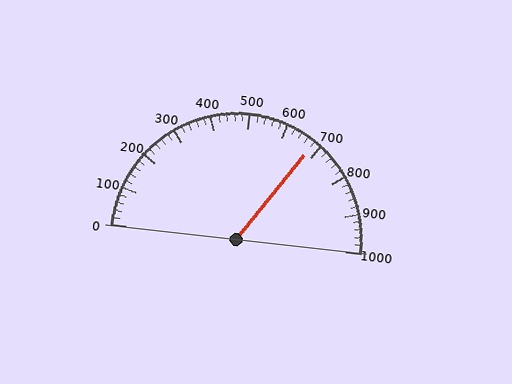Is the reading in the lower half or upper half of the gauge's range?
The reading is in the upper half of the range (0 to 1000).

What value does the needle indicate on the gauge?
The needle indicates approximately 680.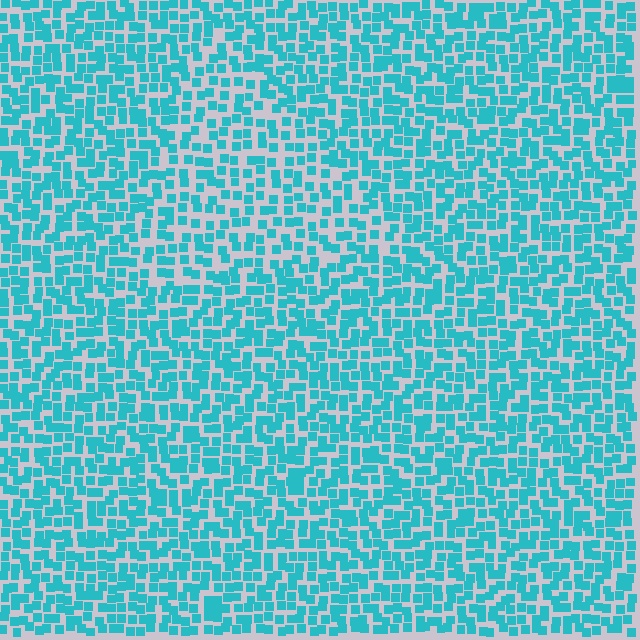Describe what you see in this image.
The image contains small cyan elements arranged at two different densities. A triangle-shaped region is visible where the elements are less densely packed than the surrounding area.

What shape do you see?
I see a triangle.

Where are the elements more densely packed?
The elements are more densely packed outside the triangle boundary.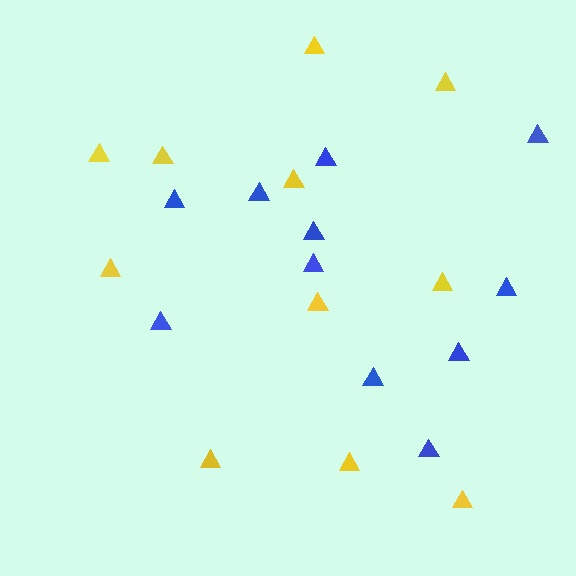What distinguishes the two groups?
There are 2 groups: one group of blue triangles (11) and one group of yellow triangles (11).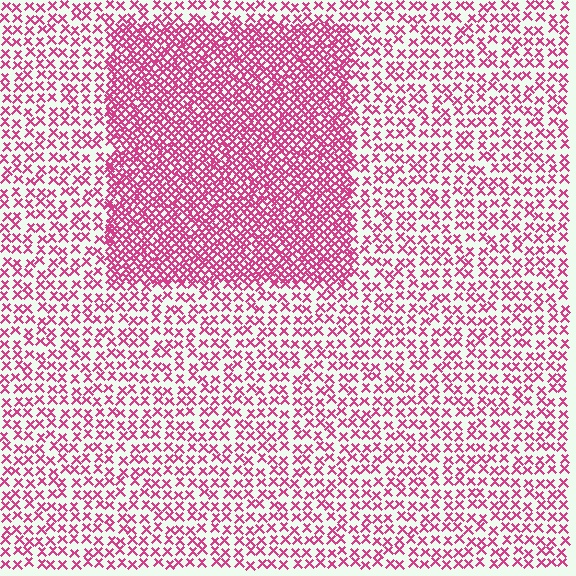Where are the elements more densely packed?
The elements are more densely packed inside the rectangle boundary.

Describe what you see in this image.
The image contains small magenta elements arranged at two different densities. A rectangle-shaped region is visible where the elements are more densely packed than the surrounding area.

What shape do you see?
I see a rectangle.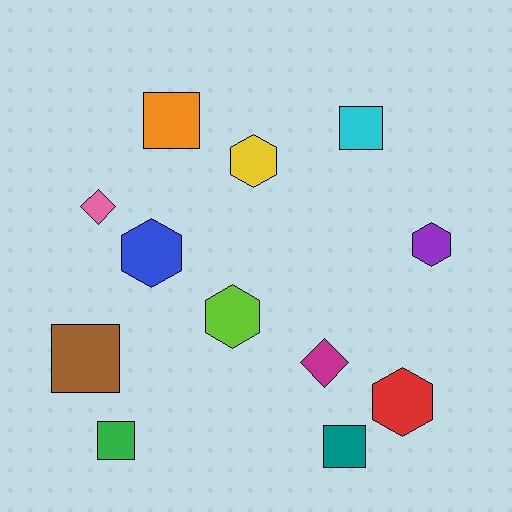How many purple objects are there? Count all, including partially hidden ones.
There is 1 purple object.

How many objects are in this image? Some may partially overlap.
There are 12 objects.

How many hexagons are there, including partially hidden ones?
There are 5 hexagons.